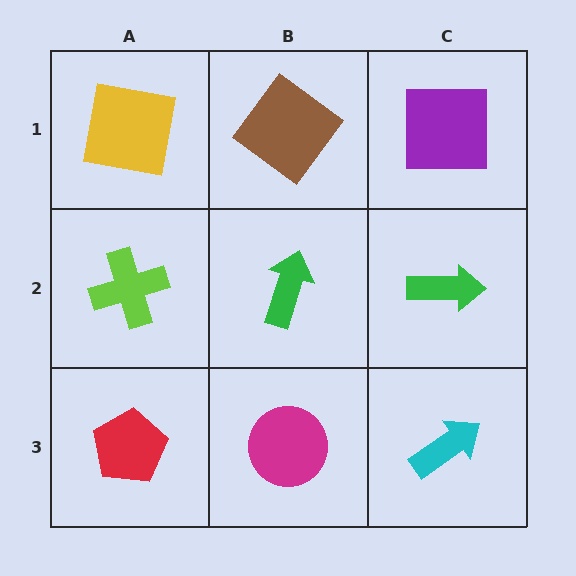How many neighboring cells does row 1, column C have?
2.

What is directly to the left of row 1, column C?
A brown diamond.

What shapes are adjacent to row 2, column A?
A yellow square (row 1, column A), a red pentagon (row 3, column A), a green arrow (row 2, column B).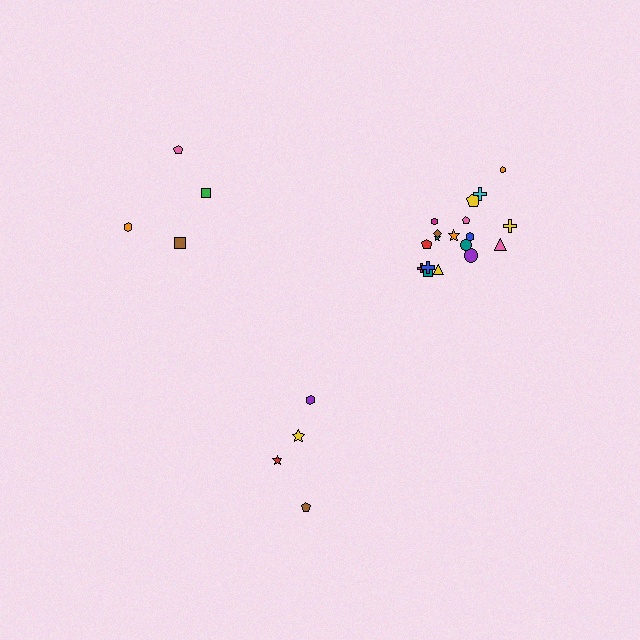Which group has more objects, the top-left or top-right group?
The top-right group.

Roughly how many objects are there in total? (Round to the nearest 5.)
Roughly 25 objects in total.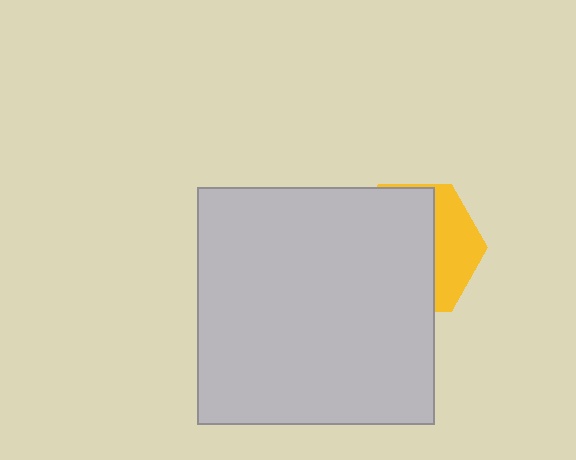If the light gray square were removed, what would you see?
You would see the complete yellow hexagon.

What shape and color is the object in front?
The object in front is a light gray square.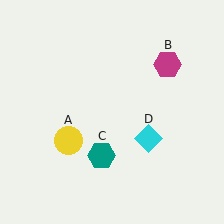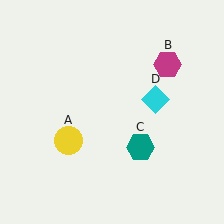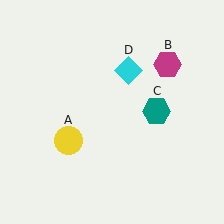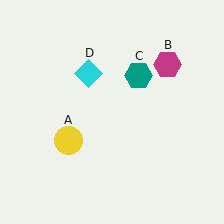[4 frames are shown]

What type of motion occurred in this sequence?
The teal hexagon (object C), cyan diamond (object D) rotated counterclockwise around the center of the scene.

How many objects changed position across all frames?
2 objects changed position: teal hexagon (object C), cyan diamond (object D).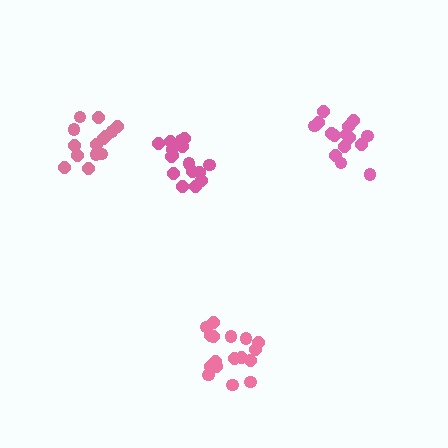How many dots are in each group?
Group 1: 17 dots, Group 2: 14 dots, Group 3: 15 dots, Group 4: 16 dots (62 total).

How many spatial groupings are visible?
There are 4 spatial groupings.